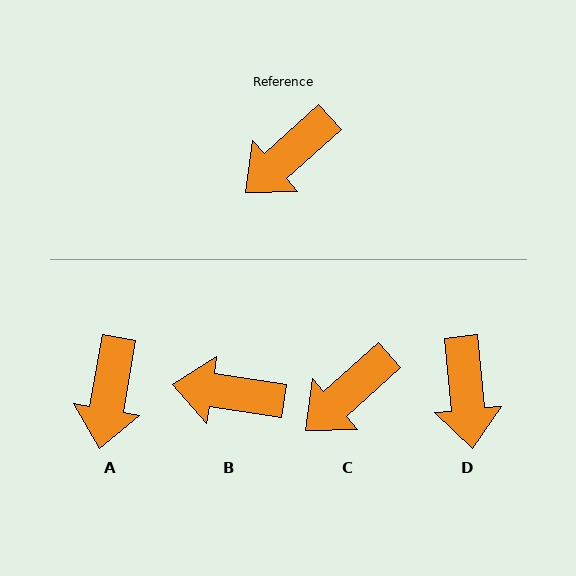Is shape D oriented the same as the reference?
No, it is off by about 54 degrees.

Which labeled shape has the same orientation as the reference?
C.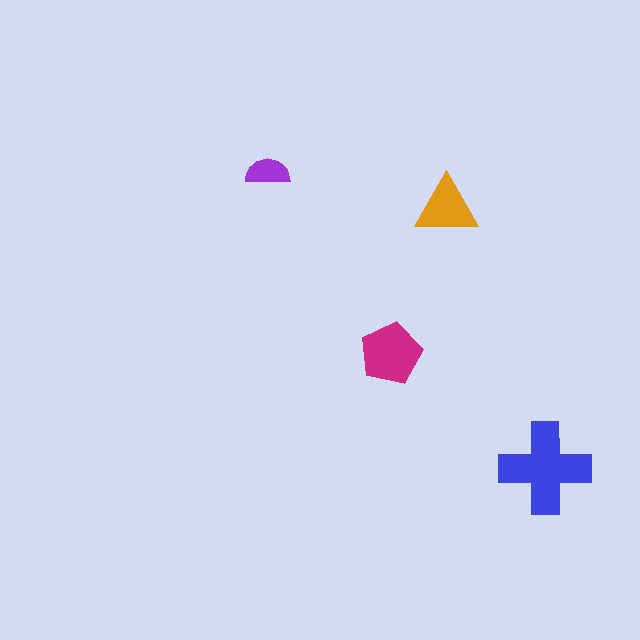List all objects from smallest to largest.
The purple semicircle, the orange triangle, the magenta pentagon, the blue cross.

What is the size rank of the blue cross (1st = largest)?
1st.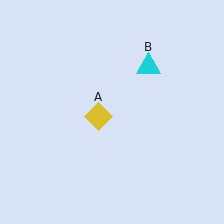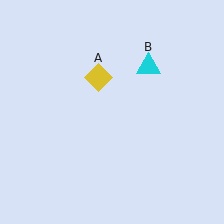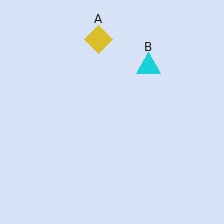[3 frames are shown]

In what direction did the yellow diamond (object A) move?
The yellow diamond (object A) moved up.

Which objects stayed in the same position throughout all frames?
Cyan triangle (object B) remained stationary.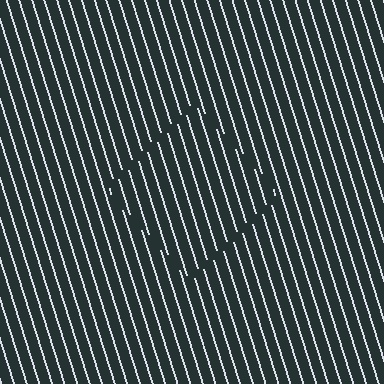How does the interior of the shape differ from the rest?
The interior of the shape contains the same grating, shifted by half a period — the contour is defined by the phase discontinuity where line-ends from the inner and outer gratings abut.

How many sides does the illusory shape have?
4 sides — the line-ends trace a square.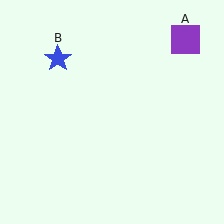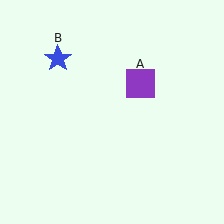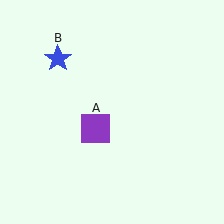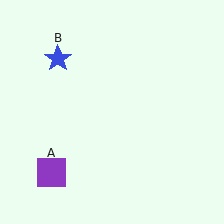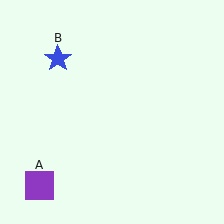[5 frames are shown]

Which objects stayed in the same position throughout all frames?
Blue star (object B) remained stationary.